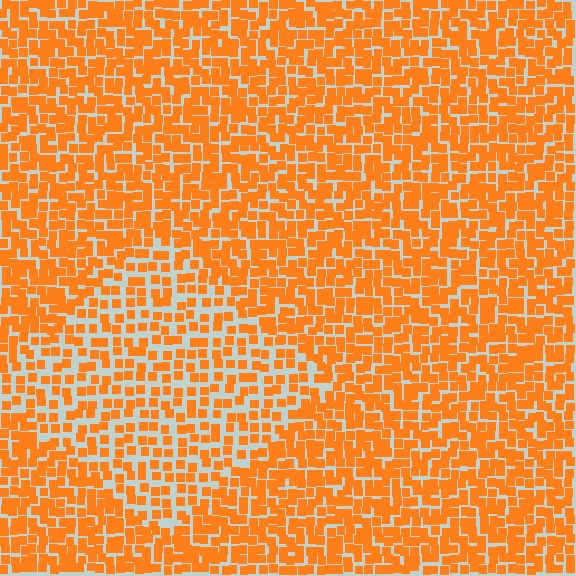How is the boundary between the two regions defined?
The boundary is defined by a change in element density (approximately 1.7x ratio). All elements are the same color, size, and shape.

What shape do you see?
I see a diamond.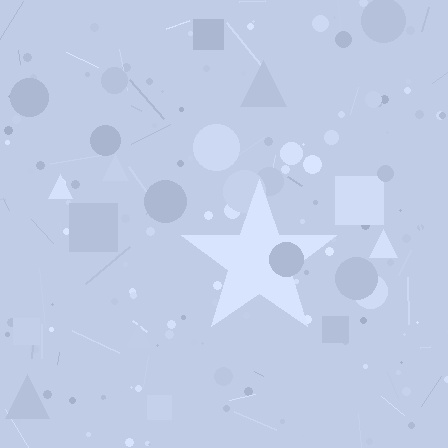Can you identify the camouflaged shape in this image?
The camouflaged shape is a star.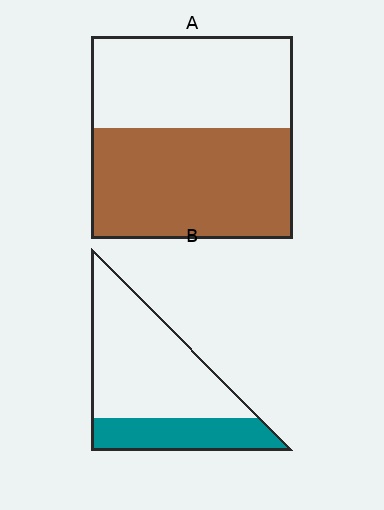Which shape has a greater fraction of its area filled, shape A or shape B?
Shape A.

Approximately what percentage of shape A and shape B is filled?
A is approximately 55% and B is approximately 30%.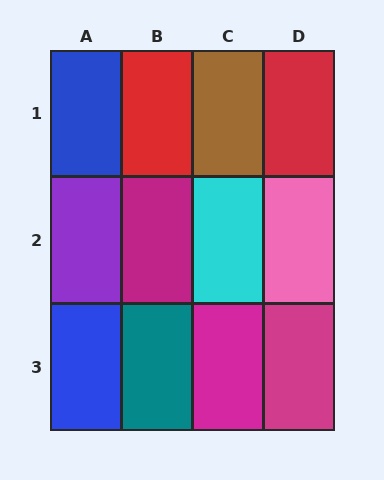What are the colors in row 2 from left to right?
Purple, magenta, cyan, pink.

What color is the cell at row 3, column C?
Magenta.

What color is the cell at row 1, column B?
Red.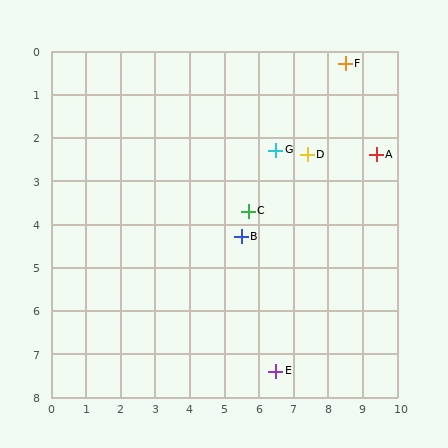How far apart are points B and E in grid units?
Points B and E are about 3.3 grid units apart.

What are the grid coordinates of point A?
Point A is at approximately (9.4, 2.4).